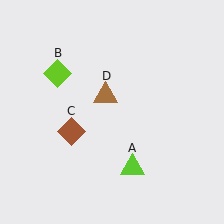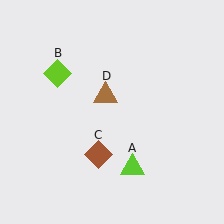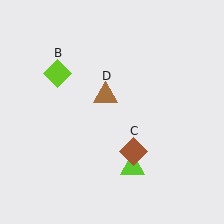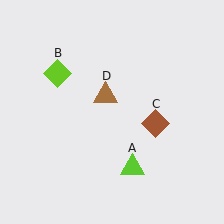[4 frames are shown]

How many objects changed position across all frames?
1 object changed position: brown diamond (object C).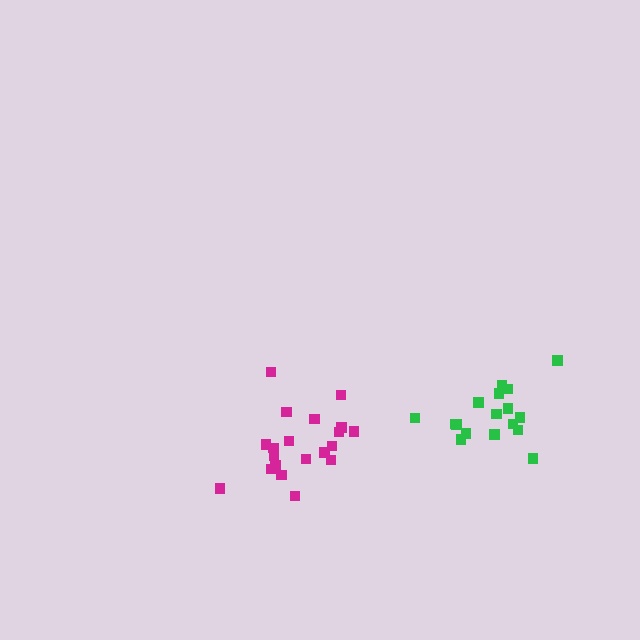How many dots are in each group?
Group 1: 20 dots, Group 2: 17 dots (37 total).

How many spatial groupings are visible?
There are 2 spatial groupings.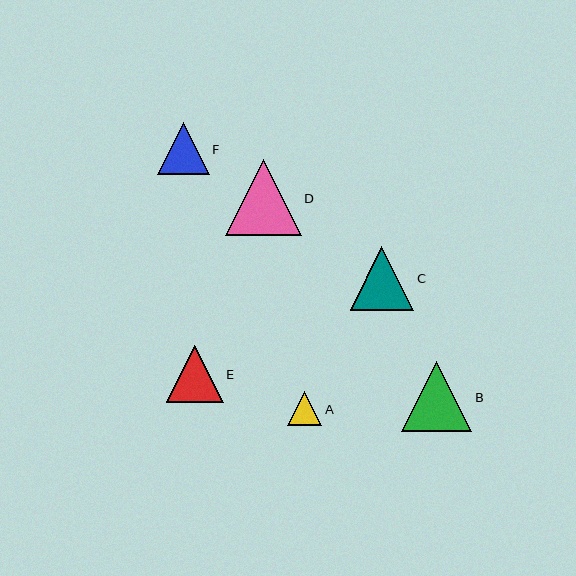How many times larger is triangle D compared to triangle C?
Triangle D is approximately 1.2 times the size of triangle C.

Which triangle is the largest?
Triangle D is the largest with a size of approximately 76 pixels.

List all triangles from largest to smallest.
From largest to smallest: D, B, C, E, F, A.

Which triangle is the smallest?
Triangle A is the smallest with a size of approximately 34 pixels.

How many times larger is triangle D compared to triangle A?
Triangle D is approximately 2.2 times the size of triangle A.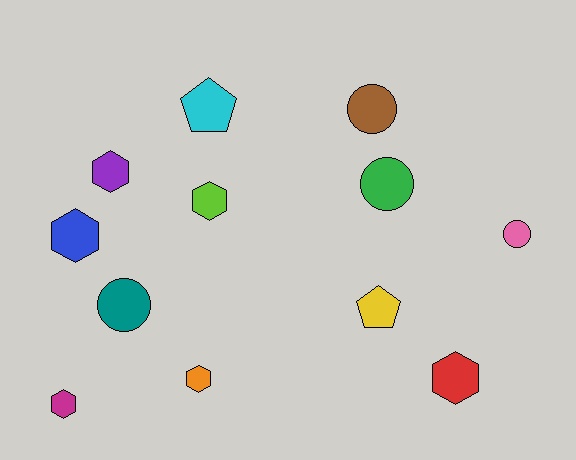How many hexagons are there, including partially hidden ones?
There are 6 hexagons.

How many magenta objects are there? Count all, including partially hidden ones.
There is 1 magenta object.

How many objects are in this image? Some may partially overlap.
There are 12 objects.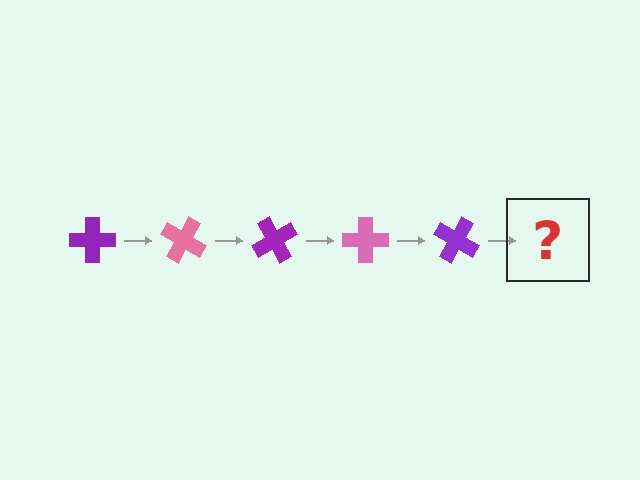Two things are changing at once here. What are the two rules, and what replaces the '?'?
The two rules are that it rotates 30 degrees each step and the color cycles through purple and pink. The '?' should be a pink cross, rotated 150 degrees from the start.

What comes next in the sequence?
The next element should be a pink cross, rotated 150 degrees from the start.